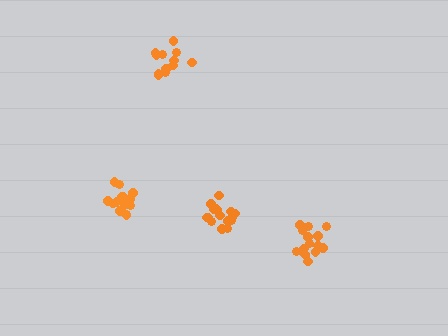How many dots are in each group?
Group 1: 16 dots, Group 2: 16 dots, Group 3: 12 dots, Group 4: 16 dots (60 total).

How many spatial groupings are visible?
There are 4 spatial groupings.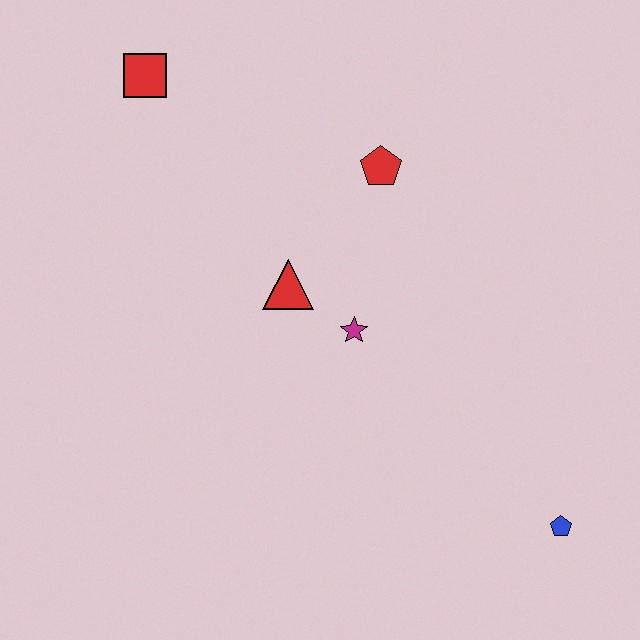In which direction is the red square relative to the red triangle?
The red square is above the red triangle.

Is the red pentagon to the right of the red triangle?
Yes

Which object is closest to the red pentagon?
The red triangle is closest to the red pentagon.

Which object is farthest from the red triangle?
The blue pentagon is farthest from the red triangle.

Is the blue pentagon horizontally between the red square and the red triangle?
No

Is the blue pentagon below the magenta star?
Yes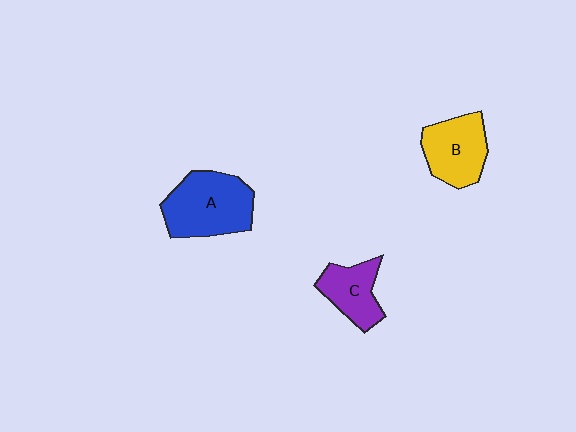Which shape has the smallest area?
Shape C (purple).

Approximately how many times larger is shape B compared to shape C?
Approximately 1.3 times.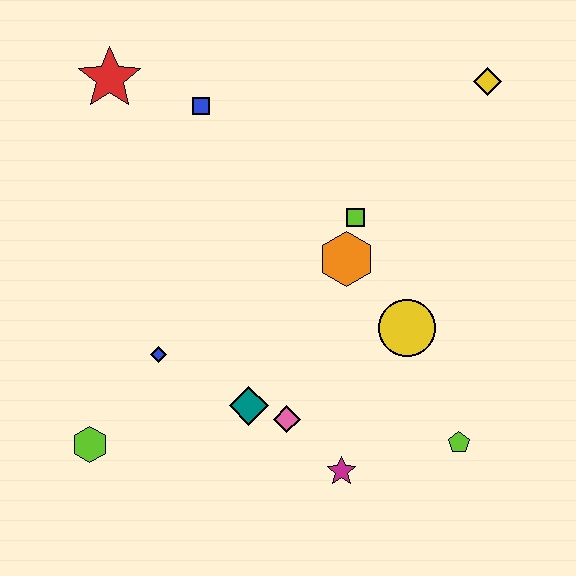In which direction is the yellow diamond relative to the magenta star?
The yellow diamond is above the magenta star.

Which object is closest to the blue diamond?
The teal diamond is closest to the blue diamond.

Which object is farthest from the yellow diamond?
The lime hexagon is farthest from the yellow diamond.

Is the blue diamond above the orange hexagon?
No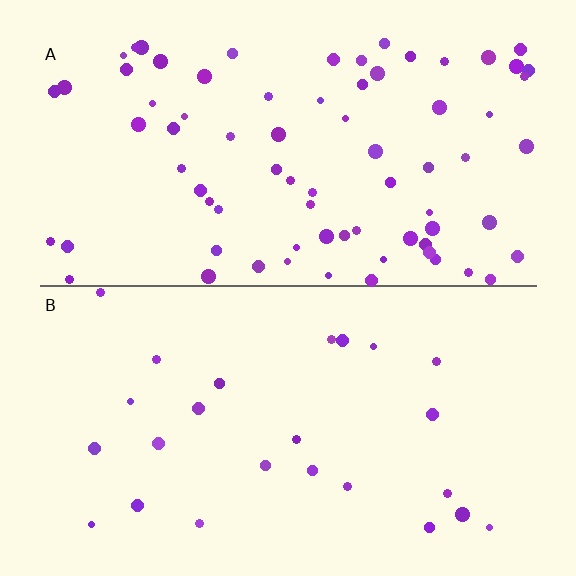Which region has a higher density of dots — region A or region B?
A (the top).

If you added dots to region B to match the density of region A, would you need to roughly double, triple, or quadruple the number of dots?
Approximately triple.